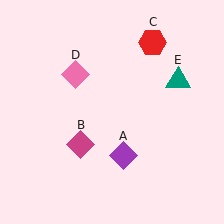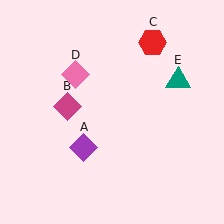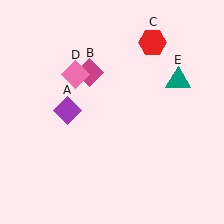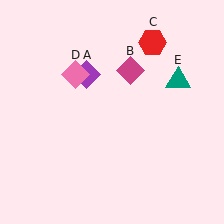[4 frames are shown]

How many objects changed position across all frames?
2 objects changed position: purple diamond (object A), magenta diamond (object B).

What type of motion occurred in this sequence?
The purple diamond (object A), magenta diamond (object B) rotated clockwise around the center of the scene.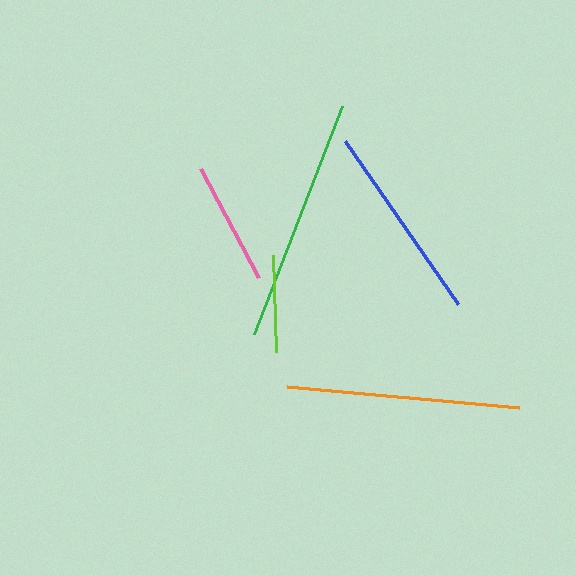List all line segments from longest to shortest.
From longest to shortest: green, orange, blue, pink, lime.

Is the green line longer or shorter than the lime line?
The green line is longer than the lime line.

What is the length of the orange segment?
The orange segment is approximately 233 pixels long.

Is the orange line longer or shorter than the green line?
The green line is longer than the orange line.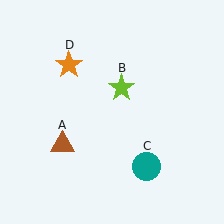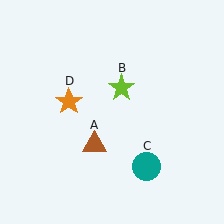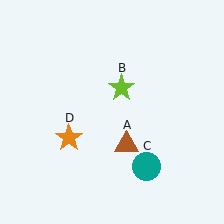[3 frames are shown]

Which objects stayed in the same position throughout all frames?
Lime star (object B) and teal circle (object C) remained stationary.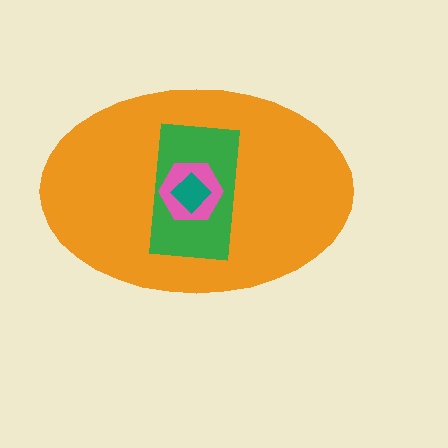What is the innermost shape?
The teal diamond.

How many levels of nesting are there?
4.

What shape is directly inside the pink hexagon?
The teal diamond.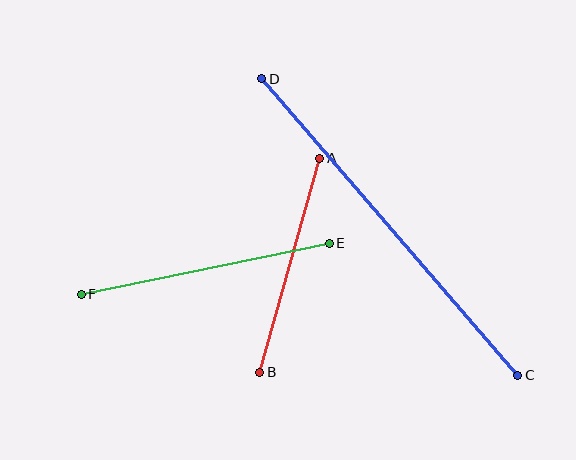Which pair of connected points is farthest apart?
Points C and D are farthest apart.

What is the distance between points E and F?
The distance is approximately 253 pixels.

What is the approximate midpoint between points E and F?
The midpoint is at approximately (205, 269) pixels.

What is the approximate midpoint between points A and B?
The midpoint is at approximately (290, 265) pixels.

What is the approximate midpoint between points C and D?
The midpoint is at approximately (390, 227) pixels.